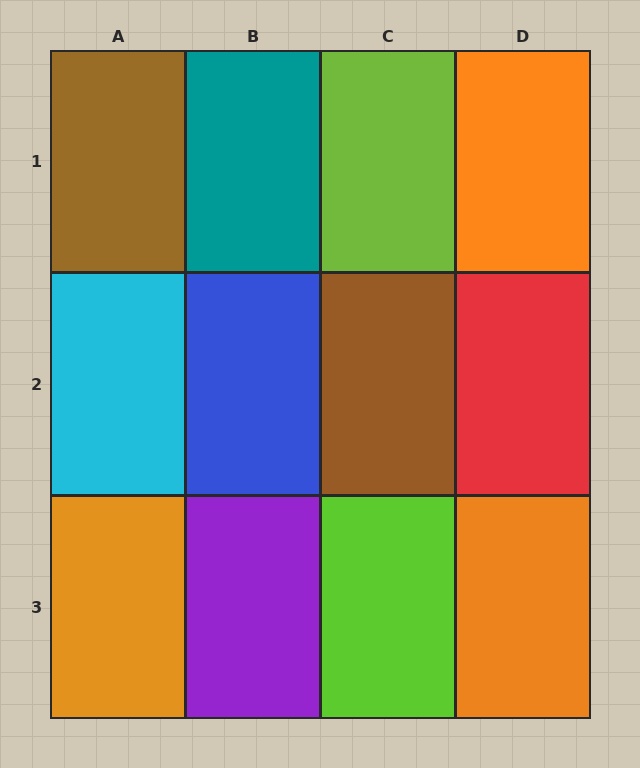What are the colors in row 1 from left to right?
Brown, teal, lime, orange.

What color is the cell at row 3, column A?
Orange.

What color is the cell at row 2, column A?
Cyan.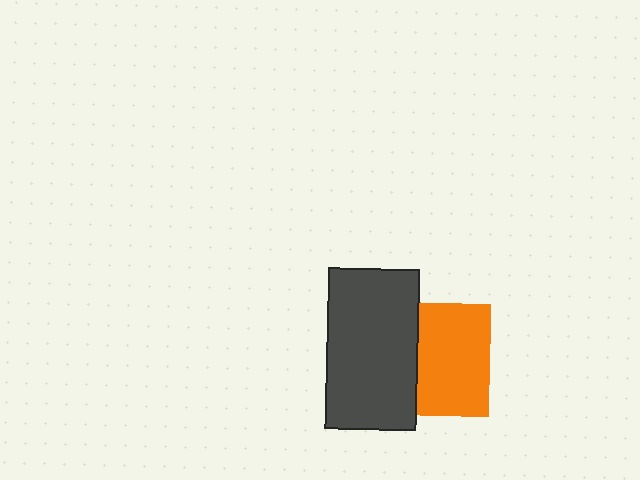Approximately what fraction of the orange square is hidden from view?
Roughly 37% of the orange square is hidden behind the dark gray rectangle.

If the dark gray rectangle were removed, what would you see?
You would see the complete orange square.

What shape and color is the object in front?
The object in front is a dark gray rectangle.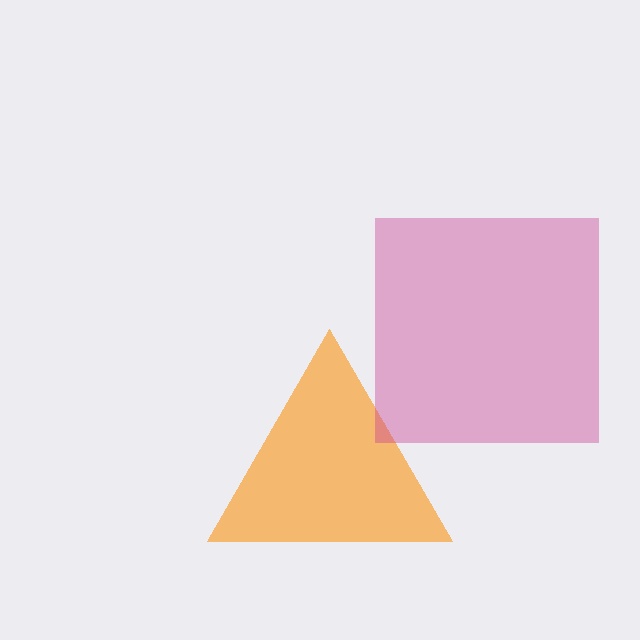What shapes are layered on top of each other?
The layered shapes are: an orange triangle, a magenta square.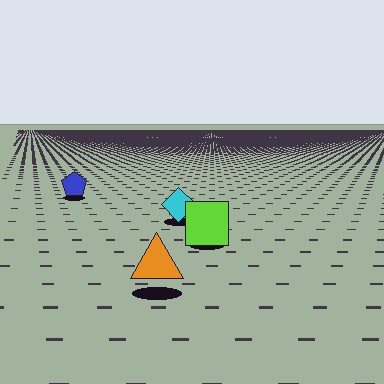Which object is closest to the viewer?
The orange triangle is closest. The texture marks near it are larger and more spread out.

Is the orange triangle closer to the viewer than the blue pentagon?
Yes. The orange triangle is closer — you can tell from the texture gradient: the ground texture is coarser near it.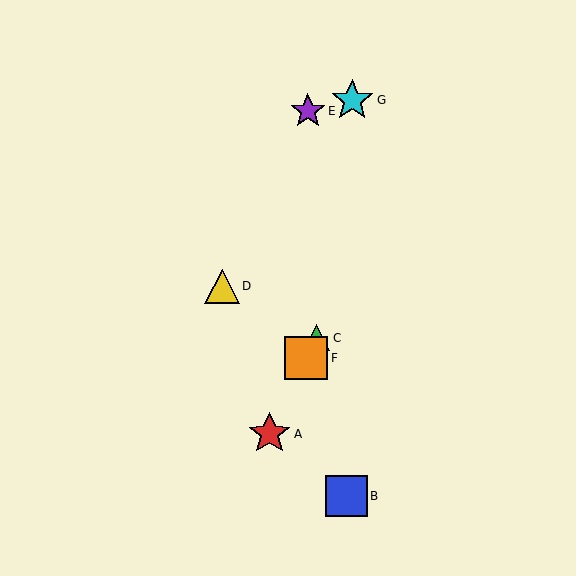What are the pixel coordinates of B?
Object B is at (347, 496).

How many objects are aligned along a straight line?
3 objects (A, C, F) are aligned along a straight line.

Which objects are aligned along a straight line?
Objects A, C, F are aligned along a straight line.